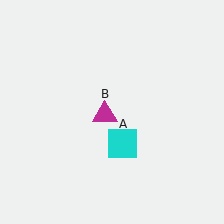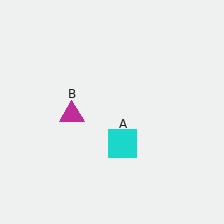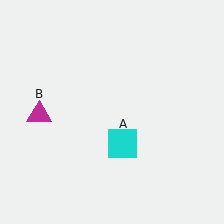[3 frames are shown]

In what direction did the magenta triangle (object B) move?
The magenta triangle (object B) moved left.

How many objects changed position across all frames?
1 object changed position: magenta triangle (object B).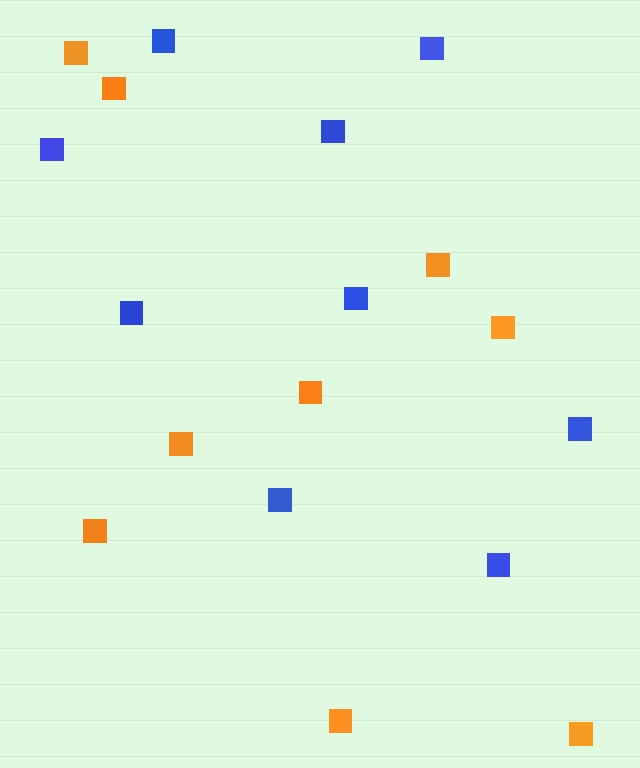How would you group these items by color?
There are 2 groups: one group of orange squares (9) and one group of blue squares (9).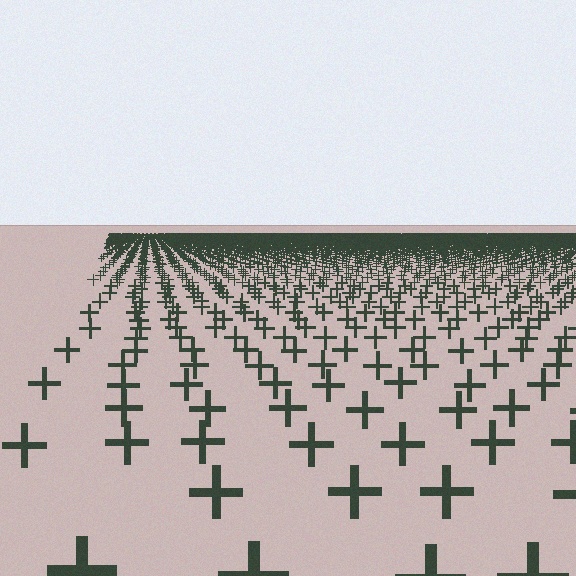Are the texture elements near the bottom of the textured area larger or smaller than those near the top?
Larger. Near the bottom, elements are closer to the viewer and appear at a bigger on-screen size.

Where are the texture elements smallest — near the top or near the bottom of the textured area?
Near the top.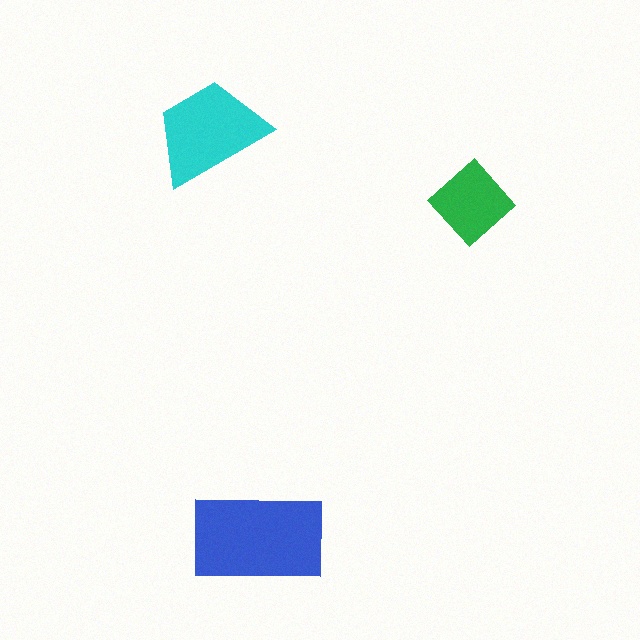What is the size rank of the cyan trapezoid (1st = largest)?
2nd.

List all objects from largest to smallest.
The blue rectangle, the cyan trapezoid, the green diamond.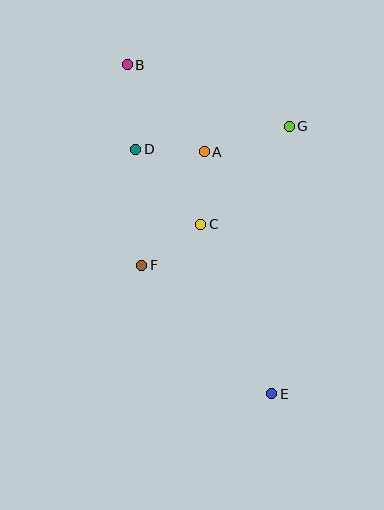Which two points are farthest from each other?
Points B and E are farthest from each other.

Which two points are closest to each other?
Points A and D are closest to each other.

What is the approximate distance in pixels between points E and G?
The distance between E and G is approximately 268 pixels.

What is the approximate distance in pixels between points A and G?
The distance between A and G is approximately 89 pixels.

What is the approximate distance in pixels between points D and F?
The distance between D and F is approximately 116 pixels.